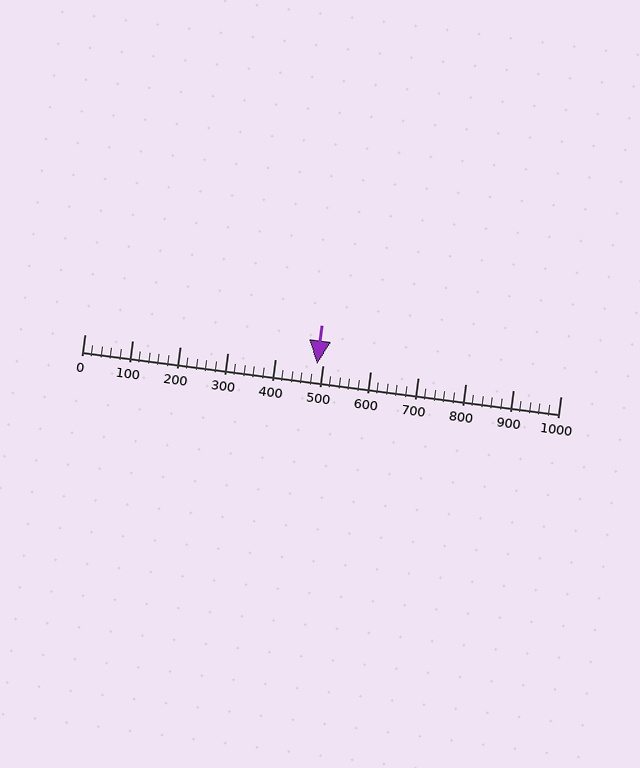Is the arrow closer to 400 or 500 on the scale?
The arrow is closer to 500.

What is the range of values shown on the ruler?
The ruler shows values from 0 to 1000.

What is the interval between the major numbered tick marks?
The major tick marks are spaced 100 units apart.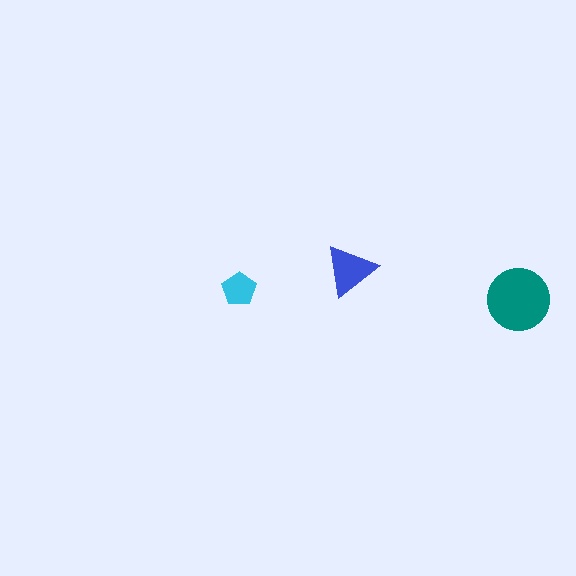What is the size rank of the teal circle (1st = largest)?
1st.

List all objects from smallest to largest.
The cyan pentagon, the blue triangle, the teal circle.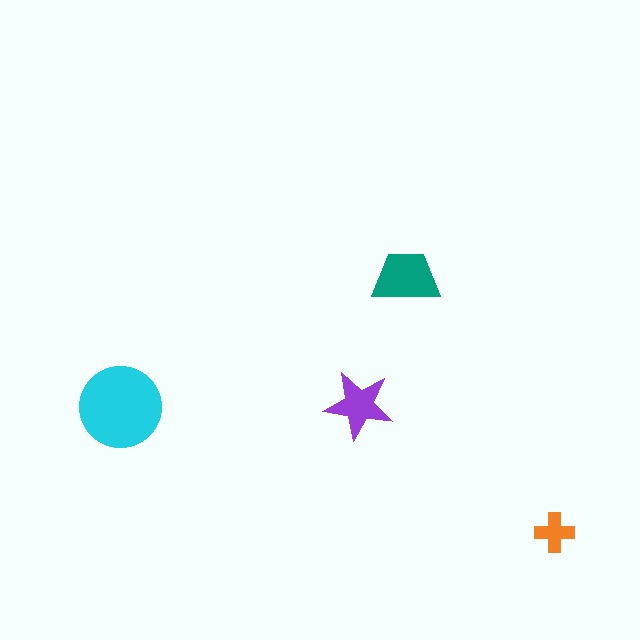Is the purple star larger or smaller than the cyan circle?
Smaller.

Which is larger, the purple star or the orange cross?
The purple star.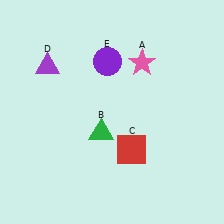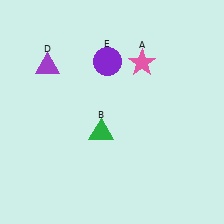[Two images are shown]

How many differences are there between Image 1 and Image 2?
There is 1 difference between the two images.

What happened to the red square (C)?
The red square (C) was removed in Image 2. It was in the bottom-right area of Image 1.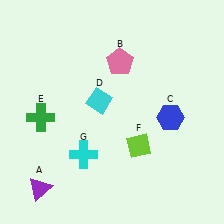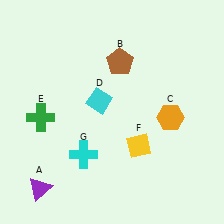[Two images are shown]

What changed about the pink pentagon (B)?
In Image 1, B is pink. In Image 2, it changed to brown.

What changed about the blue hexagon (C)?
In Image 1, C is blue. In Image 2, it changed to orange.